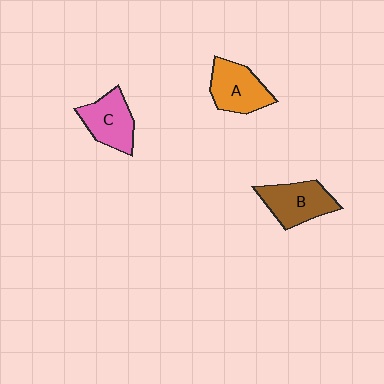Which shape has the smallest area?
Shape C (pink).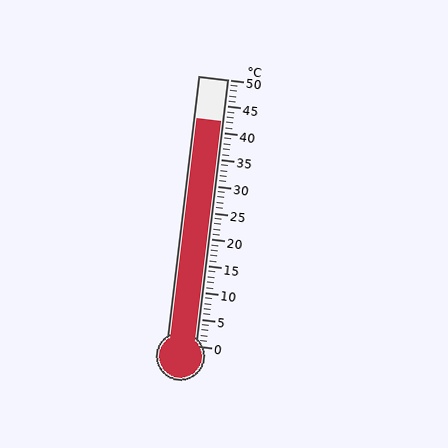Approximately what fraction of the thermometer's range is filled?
The thermometer is filled to approximately 85% of its range.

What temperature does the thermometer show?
The thermometer shows approximately 42°C.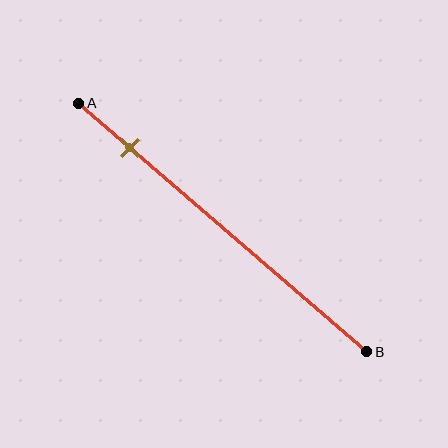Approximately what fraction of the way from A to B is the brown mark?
The brown mark is approximately 20% of the way from A to B.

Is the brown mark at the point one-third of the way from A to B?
No, the mark is at about 20% from A, not at the 33% one-third point.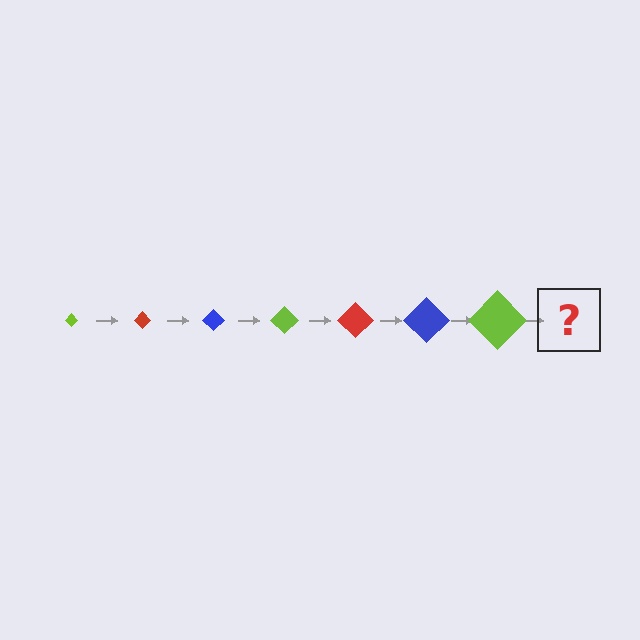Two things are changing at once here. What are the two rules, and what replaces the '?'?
The two rules are that the diamond grows larger each step and the color cycles through lime, red, and blue. The '?' should be a red diamond, larger than the previous one.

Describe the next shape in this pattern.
It should be a red diamond, larger than the previous one.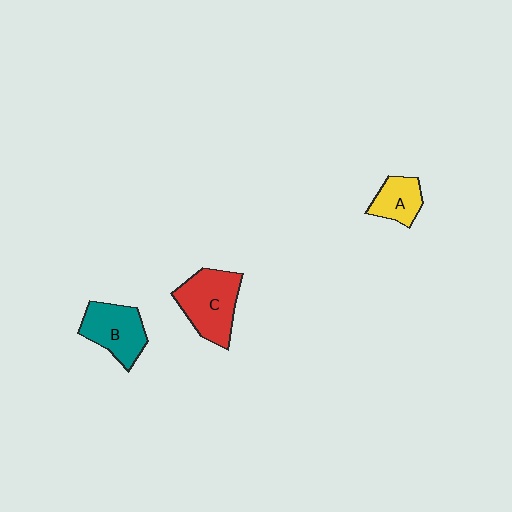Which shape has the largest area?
Shape C (red).